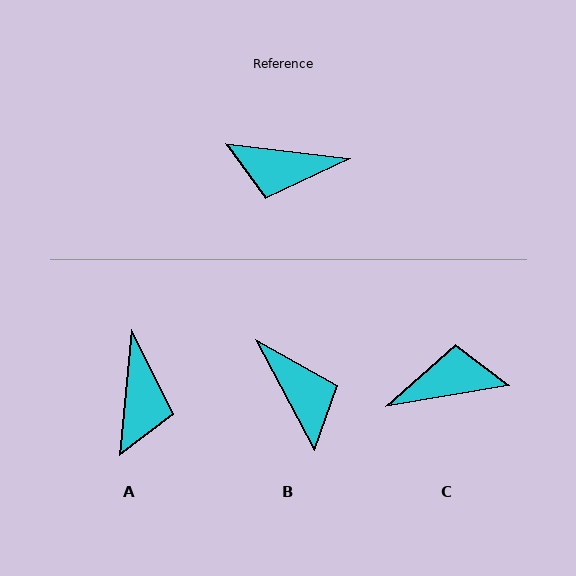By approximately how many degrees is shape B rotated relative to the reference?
Approximately 125 degrees counter-clockwise.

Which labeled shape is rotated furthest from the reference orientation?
C, about 164 degrees away.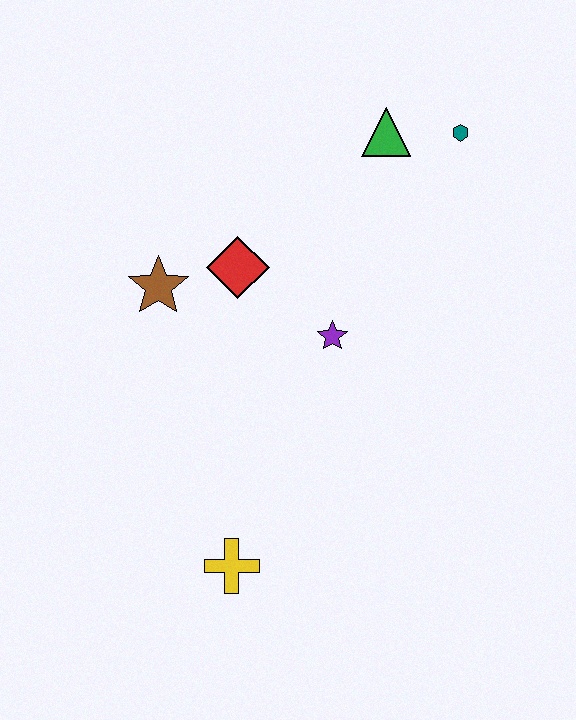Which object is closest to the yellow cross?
The purple star is closest to the yellow cross.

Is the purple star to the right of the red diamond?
Yes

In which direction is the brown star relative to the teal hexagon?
The brown star is to the left of the teal hexagon.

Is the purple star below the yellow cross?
No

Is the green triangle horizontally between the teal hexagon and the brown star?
Yes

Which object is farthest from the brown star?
The teal hexagon is farthest from the brown star.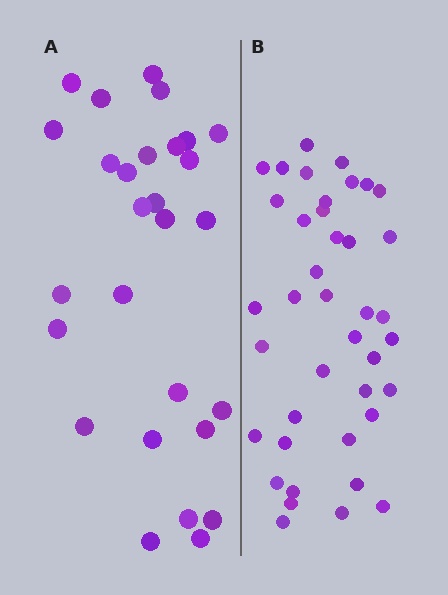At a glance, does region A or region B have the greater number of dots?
Region B (the right region) has more dots.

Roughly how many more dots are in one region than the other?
Region B has roughly 12 or so more dots than region A.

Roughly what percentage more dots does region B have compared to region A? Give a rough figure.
About 45% more.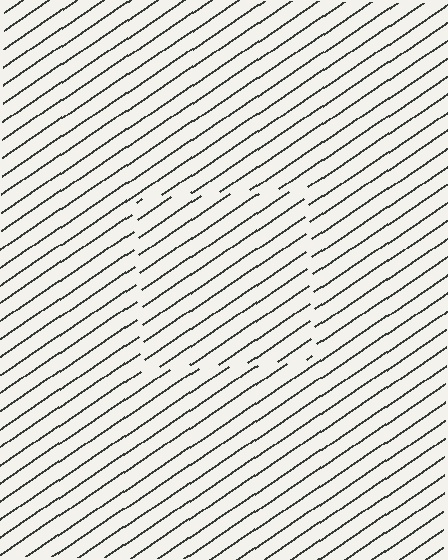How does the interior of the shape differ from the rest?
The interior of the shape contains the same grating, shifted by half a period — the contour is defined by the phase discontinuity where line-ends from the inner and outer gratings abut.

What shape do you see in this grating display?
An illusory square. The interior of the shape contains the same grating, shifted by half a period — the contour is defined by the phase discontinuity where line-ends from the inner and outer gratings abut.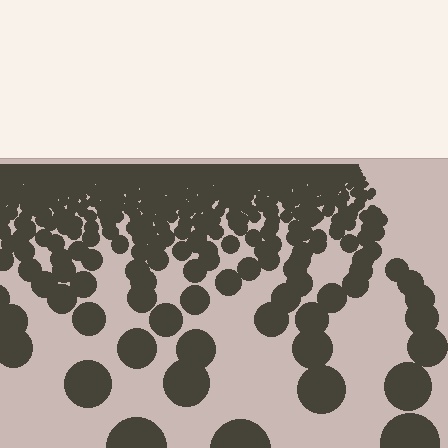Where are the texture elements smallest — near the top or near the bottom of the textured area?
Near the top.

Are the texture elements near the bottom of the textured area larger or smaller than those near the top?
Larger. Near the bottom, elements are closer to the viewer and appear at a bigger on-screen size.